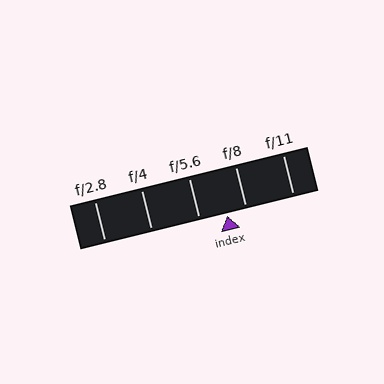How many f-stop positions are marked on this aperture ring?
There are 5 f-stop positions marked.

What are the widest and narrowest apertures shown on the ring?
The widest aperture shown is f/2.8 and the narrowest is f/11.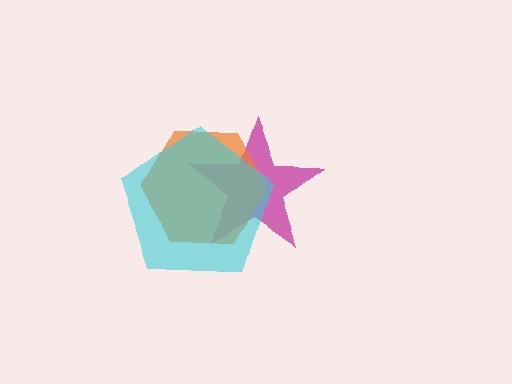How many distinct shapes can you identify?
There are 3 distinct shapes: a magenta star, an orange hexagon, a cyan pentagon.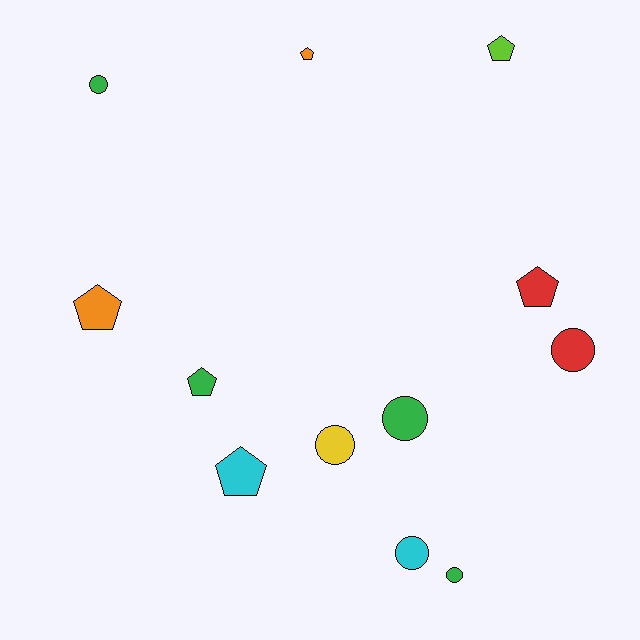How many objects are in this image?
There are 12 objects.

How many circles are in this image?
There are 6 circles.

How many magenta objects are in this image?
There are no magenta objects.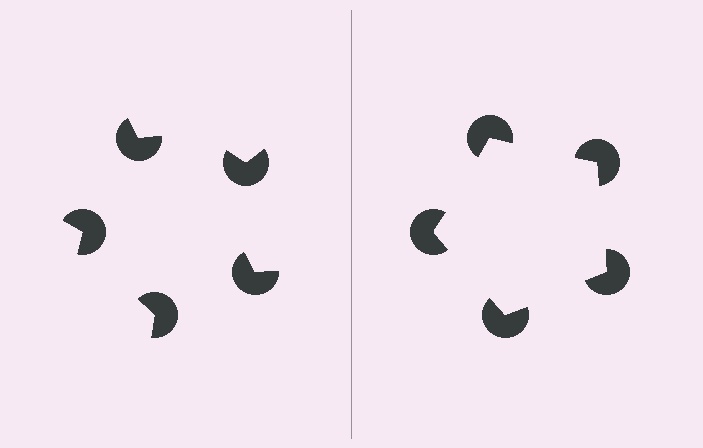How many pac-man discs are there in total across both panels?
10 — 5 on each side.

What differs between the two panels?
The pac-man discs are positioned identically on both sides; only the wedge orientations differ. On the right they align to a pentagon; on the left they are misaligned.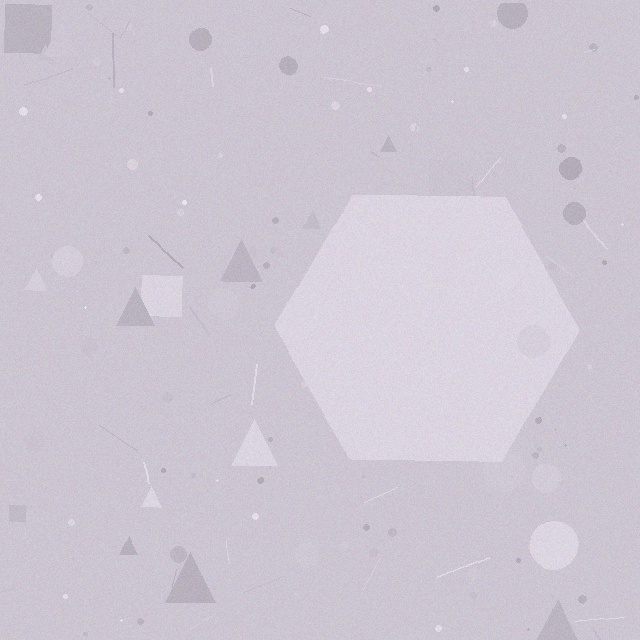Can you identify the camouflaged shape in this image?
The camouflaged shape is a hexagon.